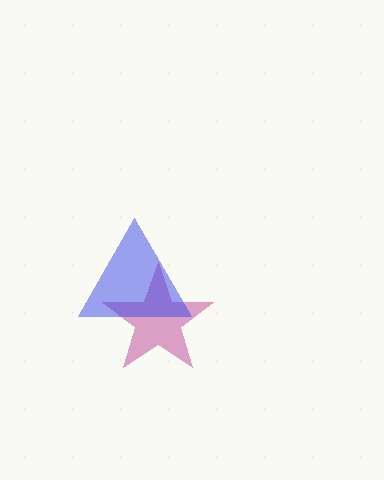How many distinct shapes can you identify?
There are 2 distinct shapes: a magenta star, a blue triangle.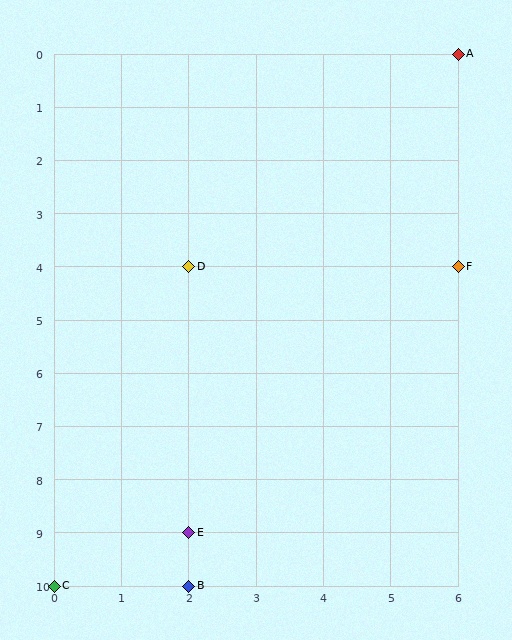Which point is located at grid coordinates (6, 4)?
Point F is at (6, 4).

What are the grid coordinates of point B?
Point B is at grid coordinates (2, 10).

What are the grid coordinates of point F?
Point F is at grid coordinates (6, 4).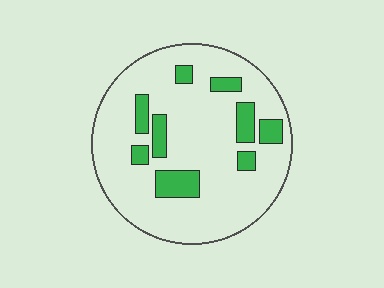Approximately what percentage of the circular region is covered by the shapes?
Approximately 15%.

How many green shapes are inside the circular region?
9.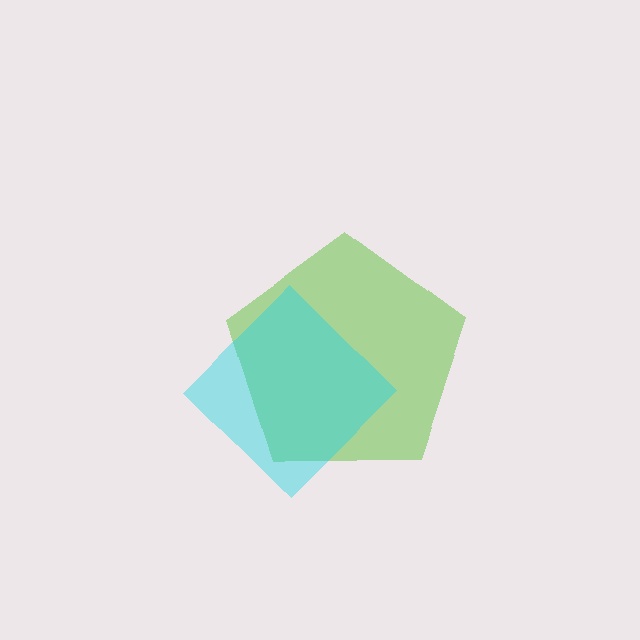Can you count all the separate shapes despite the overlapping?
Yes, there are 2 separate shapes.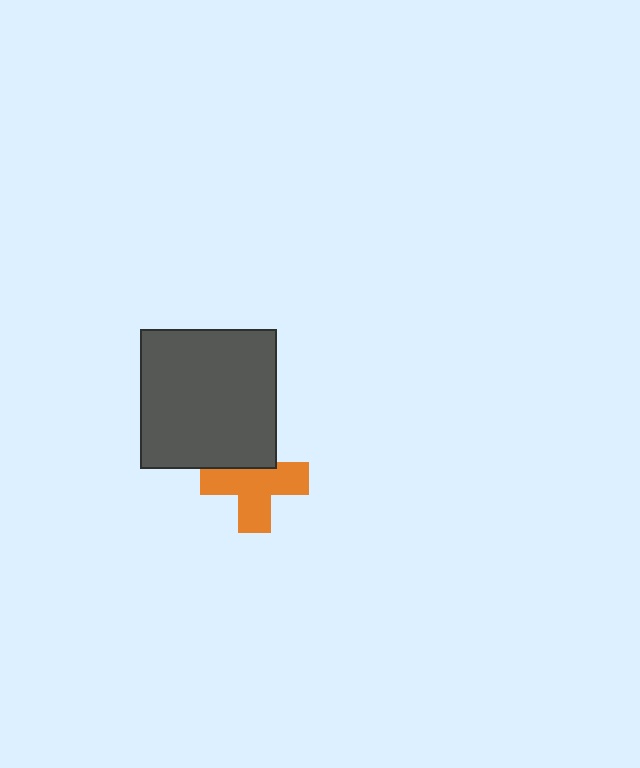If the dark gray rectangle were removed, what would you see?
You would see the complete orange cross.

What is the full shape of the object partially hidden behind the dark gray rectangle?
The partially hidden object is an orange cross.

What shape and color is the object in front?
The object in front is a dark gray rectangle.